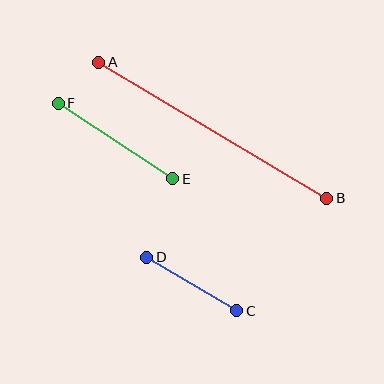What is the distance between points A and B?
The distance is approximately 266 pixels.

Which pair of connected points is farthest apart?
Points A and B are farthest apart.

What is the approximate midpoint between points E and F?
The midpoint is at approximately (116, 141) pixels.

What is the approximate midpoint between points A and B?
The midpoint is at approximately (213, 130) pixels.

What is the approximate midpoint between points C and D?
The midpoint is at approximately (192, 284) pixels.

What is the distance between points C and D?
The distance is approximately 104 pixels.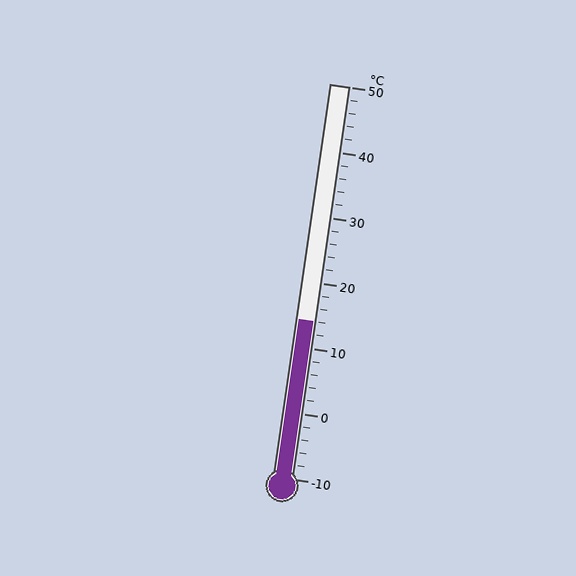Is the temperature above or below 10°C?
The temperature is above 10°C.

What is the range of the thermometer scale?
The thermometer scale ranges from -10°C to 50°C.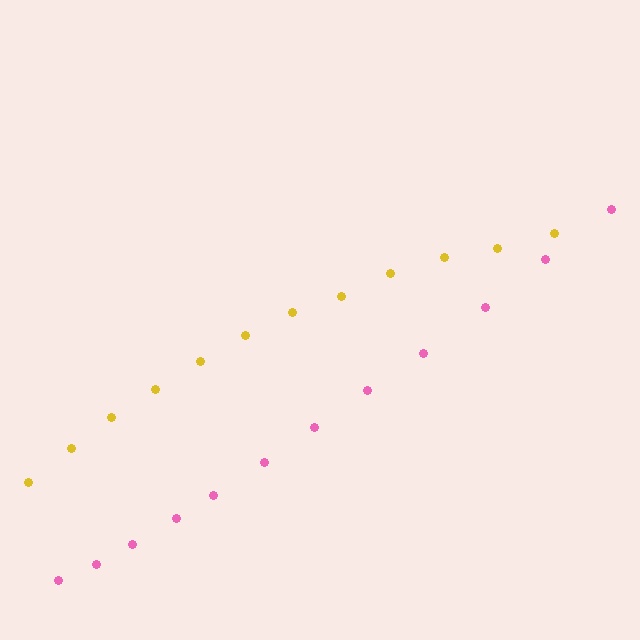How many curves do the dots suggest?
There are 2 distinct paths.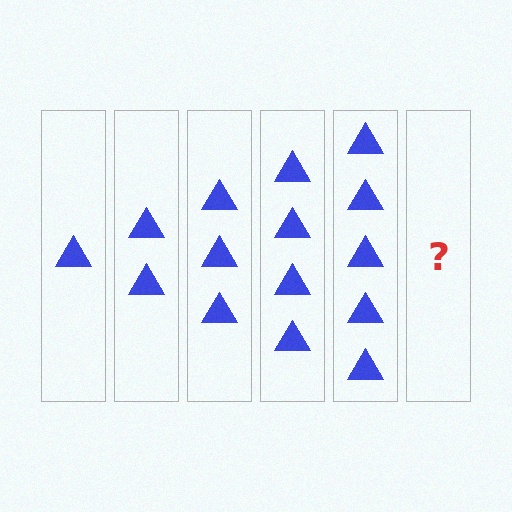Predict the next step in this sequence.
The next step is 6 triangles.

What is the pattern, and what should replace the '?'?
The pattern is that each step adds one more triangle. The '?' should be 6 triangles.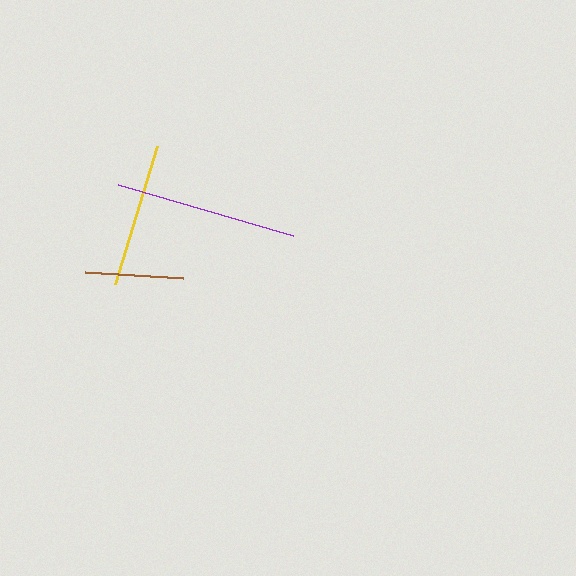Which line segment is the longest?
The purple line is the longest at approximately 182 pixels.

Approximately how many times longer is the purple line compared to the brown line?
The purple line is approximately 1.9 times the length of the brown line.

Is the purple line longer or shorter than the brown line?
The purple line is longer than the brown line.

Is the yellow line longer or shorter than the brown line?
The yellow line is longer than the brown line.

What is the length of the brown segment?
The brown segment is approximately 98 pixels long.